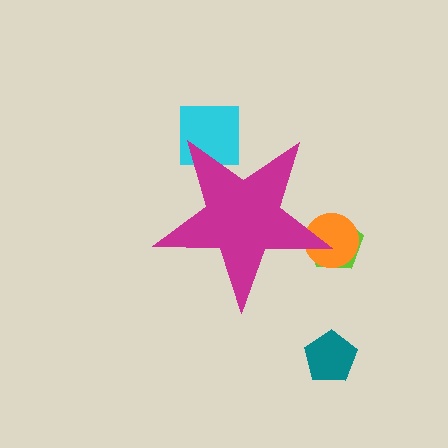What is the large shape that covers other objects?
A magenta star.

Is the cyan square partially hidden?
Yes, the cyan square is partially hidden behind the magenta star.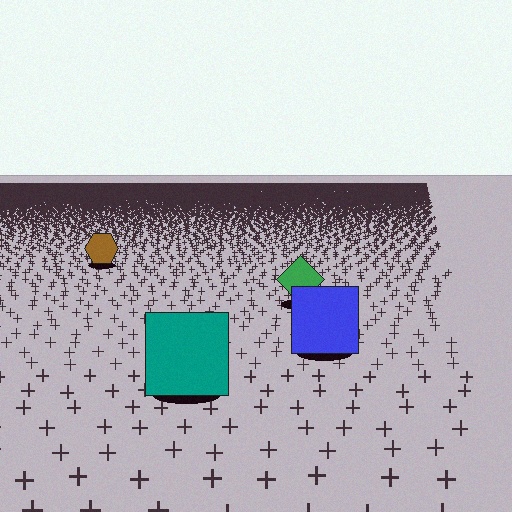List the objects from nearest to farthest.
From nearest to farthest: the teal square, the blue square, the green diamond, the brown hexagon.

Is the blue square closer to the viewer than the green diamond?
Yes. The blue square is closer — you can tell from the texture gradient: the ground texture is coarser near it.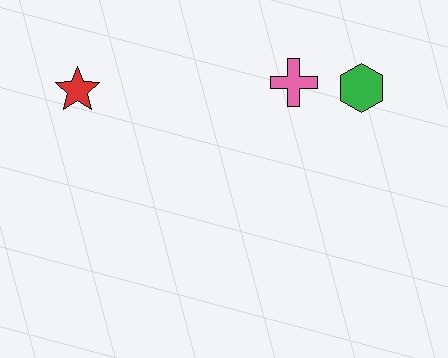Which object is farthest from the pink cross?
The red star is farthest from the pink cross.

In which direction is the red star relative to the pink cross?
The red star is to the left of the pink cross.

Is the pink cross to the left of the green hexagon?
Yes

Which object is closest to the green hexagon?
The pink cross is closest to the green hexagon.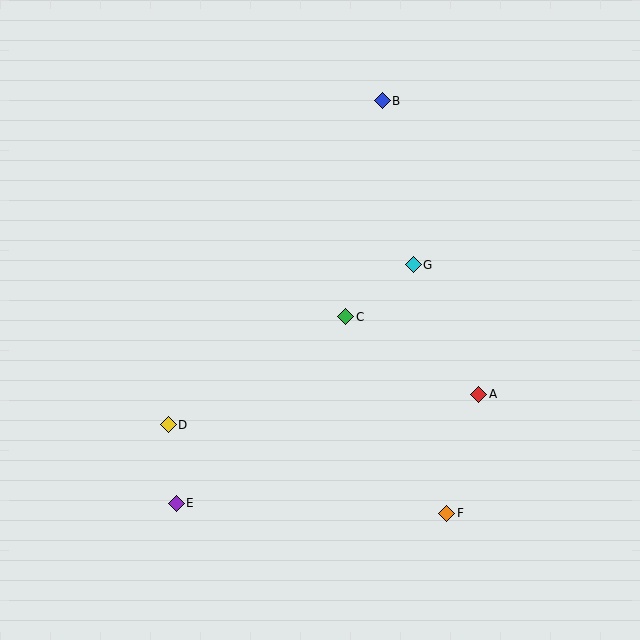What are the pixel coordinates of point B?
Point B is at (382, 101).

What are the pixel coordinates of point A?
Point A is at (479, 395).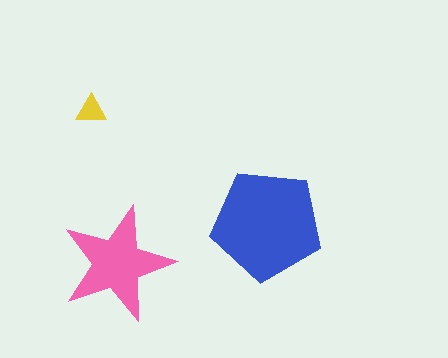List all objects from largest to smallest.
The blue pentagon, the pink star, the yellow triangle.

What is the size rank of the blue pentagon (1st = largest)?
1st.